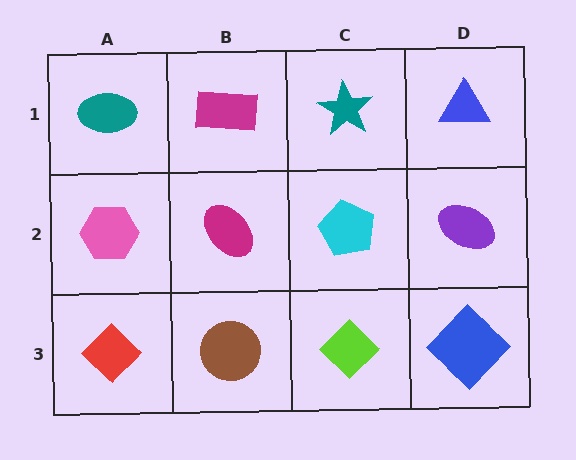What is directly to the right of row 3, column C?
A blue diamond.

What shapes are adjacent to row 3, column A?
A pink hexagon (row 2, column A), a brown circle (row 3, column B).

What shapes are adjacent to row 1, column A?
A pink hexagon (row 2, column A), a magenta rectangle (row 1, column B).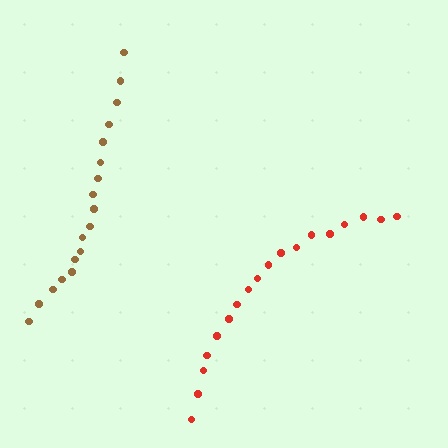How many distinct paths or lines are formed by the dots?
There are 2 distinct paths.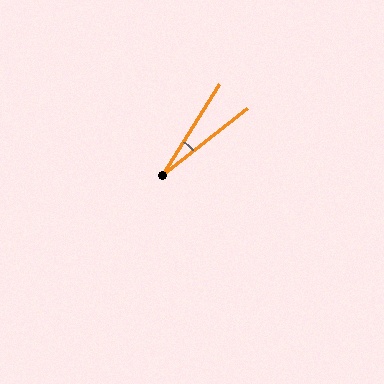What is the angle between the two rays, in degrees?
Approximately 20 degrees.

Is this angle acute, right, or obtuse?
It is acute.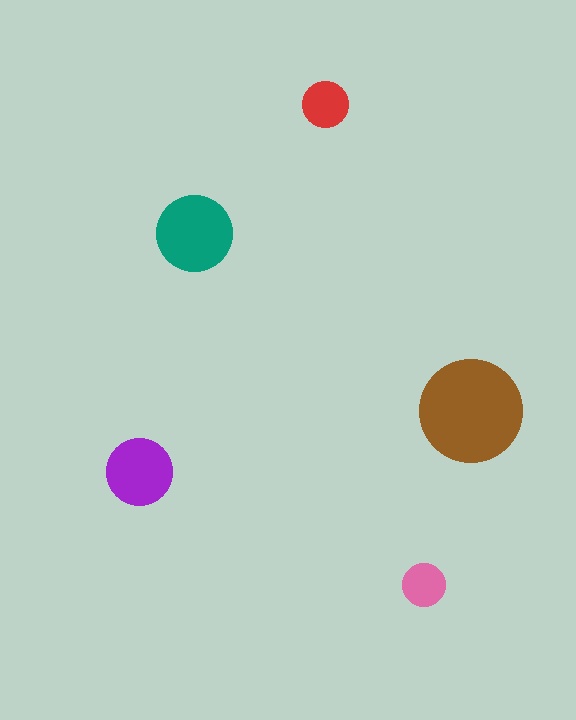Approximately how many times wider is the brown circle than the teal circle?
About 1.5 times wider.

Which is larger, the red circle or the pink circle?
The red one.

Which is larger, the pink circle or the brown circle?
The brown one.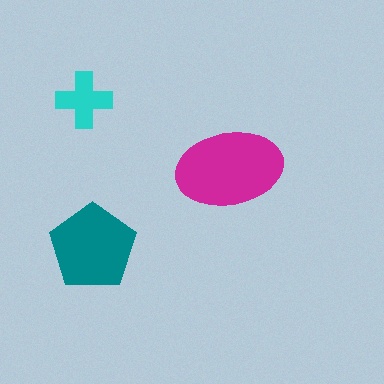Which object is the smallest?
The cyan cross.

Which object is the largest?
The magenta ellipse.